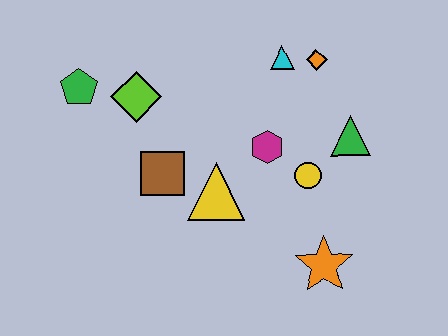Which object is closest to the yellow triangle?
The brown square is closest to the yellow triangle.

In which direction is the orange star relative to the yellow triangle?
The orange star is to the right of the yellow triangle.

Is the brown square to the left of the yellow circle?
Yes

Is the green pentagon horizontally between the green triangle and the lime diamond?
No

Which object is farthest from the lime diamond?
The orange star is farthest from the lime diamond.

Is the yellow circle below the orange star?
No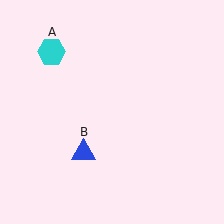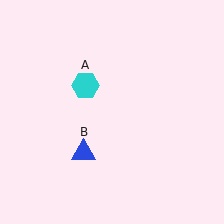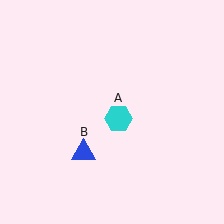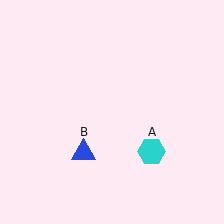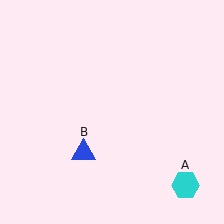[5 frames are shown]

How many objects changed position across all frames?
1 object changed position: cyan hexagon (object A).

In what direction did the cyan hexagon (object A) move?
The cyan hexagon (object A) moved down and to the right.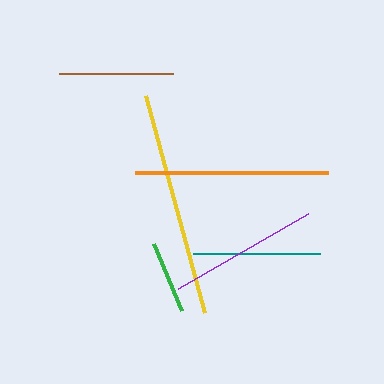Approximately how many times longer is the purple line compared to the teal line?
The purple line is approximately 1.2 times the length of the teal line.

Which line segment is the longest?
The yellow line is the longest at approximately 225 pixels.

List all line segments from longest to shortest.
From longest to shortest: yellow, orange, purple, teal, brown, green.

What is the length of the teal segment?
The teal segment is approximately 127 pixels long.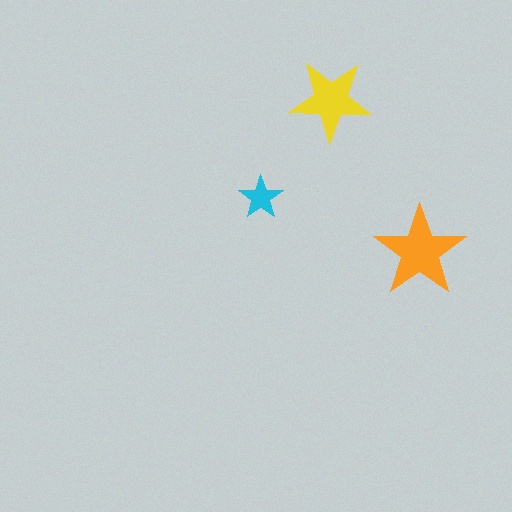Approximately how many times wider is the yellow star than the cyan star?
About 2 times wider.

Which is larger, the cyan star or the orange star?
The orange one.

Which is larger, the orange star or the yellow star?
The orange one.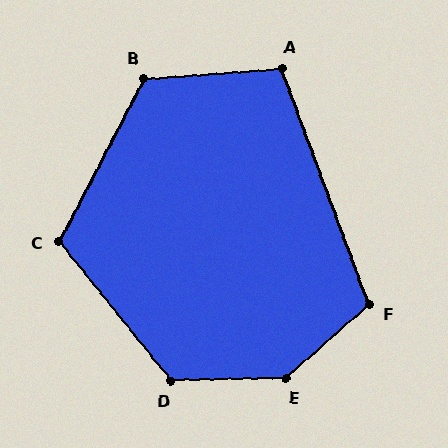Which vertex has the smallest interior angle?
A, at approximately 106 degrees.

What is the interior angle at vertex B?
Approximately 122 degrees (obtuse).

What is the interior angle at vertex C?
Approximately 114 degrees (obtuse).